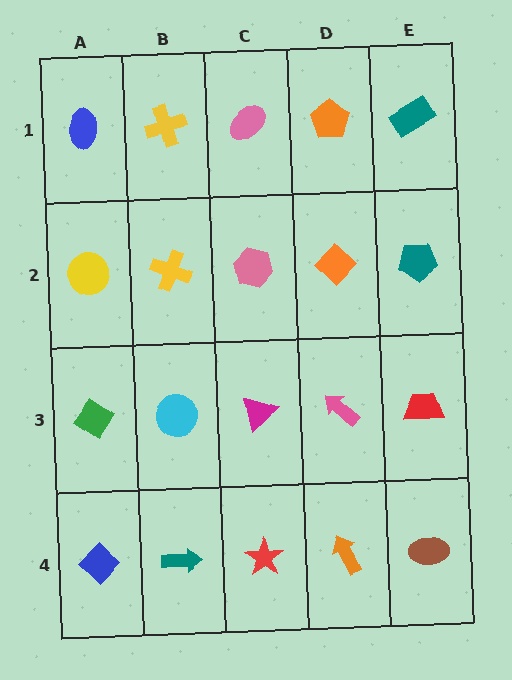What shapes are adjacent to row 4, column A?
A green diamond (row 3, column A), a teal arrow (row 4, column B).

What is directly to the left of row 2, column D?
A pink hexagon.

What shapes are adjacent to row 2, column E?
A teal rectangle (row 1, column E), a red trapezoid (row 3, column E), an orange diamond (row 2, column D).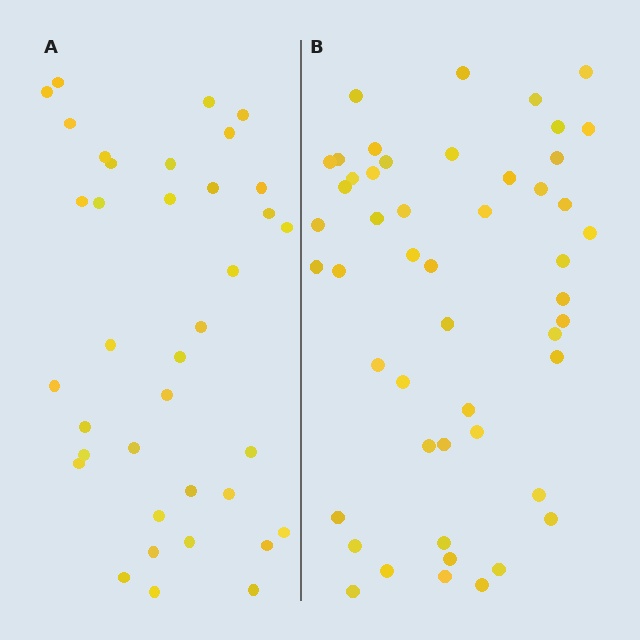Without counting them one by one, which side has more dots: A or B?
Region B (the right region) has more dots.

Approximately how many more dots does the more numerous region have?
Region B has approximately 15 more dots than region A.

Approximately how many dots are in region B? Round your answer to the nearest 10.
About 50 dots.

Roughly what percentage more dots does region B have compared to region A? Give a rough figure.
About 35% more.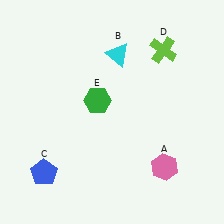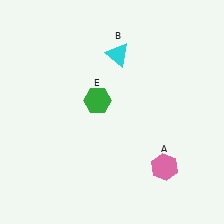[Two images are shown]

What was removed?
The blue pentagon (C), the lime cross (D) were removed in Image 2.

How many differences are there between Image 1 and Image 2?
There are 2 differences between the two images.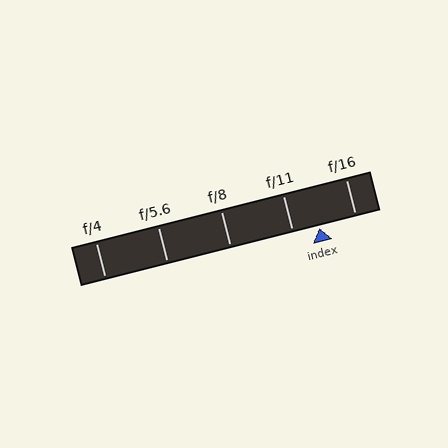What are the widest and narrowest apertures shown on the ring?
The widest aperture shown is f/4 and the narrowest is f/16.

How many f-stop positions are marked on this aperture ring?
There are 5 f-stop positions marked.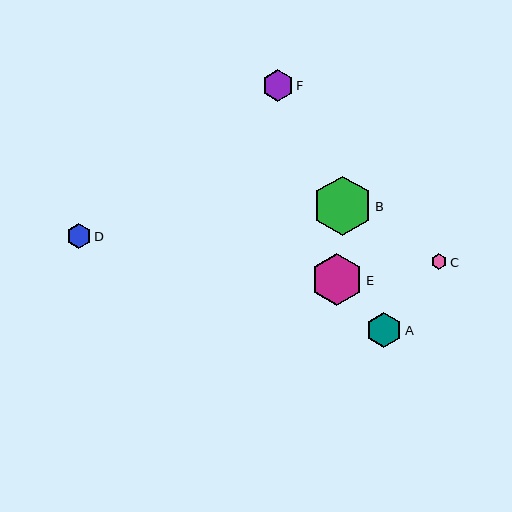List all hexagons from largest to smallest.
From largest to smallest: B, E, A, F, D, C.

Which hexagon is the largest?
Hexagon B is the largest with a size of approximately 59 pixels.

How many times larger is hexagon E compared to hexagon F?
Hexagon E is approximately 1.6 times the size of hexagon F.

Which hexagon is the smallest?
Hexagon C is the smallest with a size of approximately 16 pixels.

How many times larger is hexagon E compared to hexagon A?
Hexagon E is approximately 1.4 times the size of hexagon A.